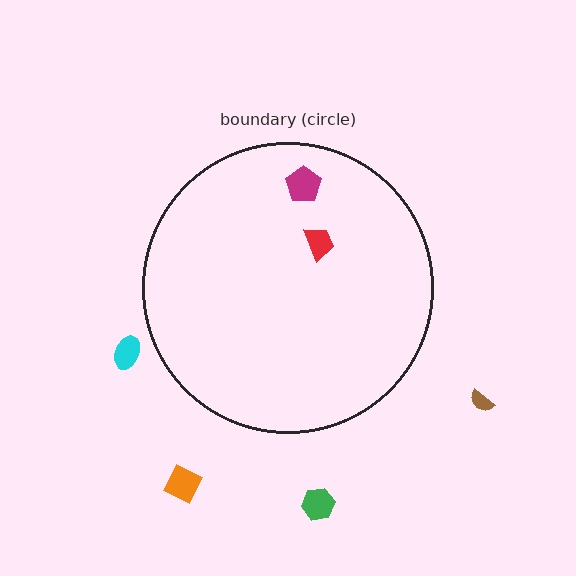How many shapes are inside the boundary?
2 inside, 4 outside.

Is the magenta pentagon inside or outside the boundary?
Inside.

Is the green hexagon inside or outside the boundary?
Outside.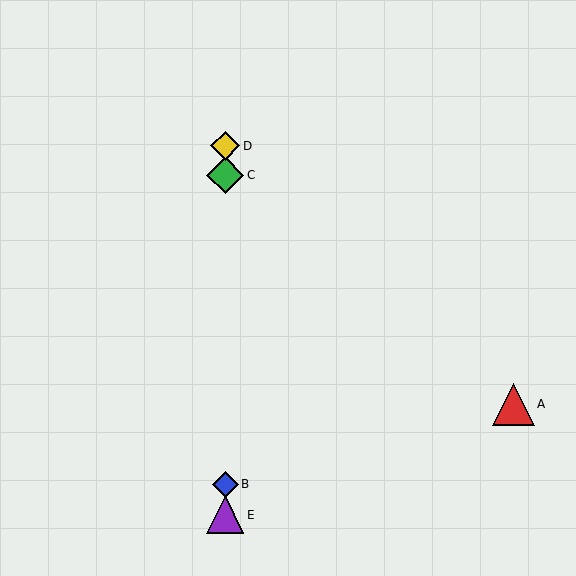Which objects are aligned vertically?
Objects B, C, D, E are aligned vertically.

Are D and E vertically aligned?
Yes, both are at x≈225.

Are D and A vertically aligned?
No, D is at x≈225 and A is at x≈514.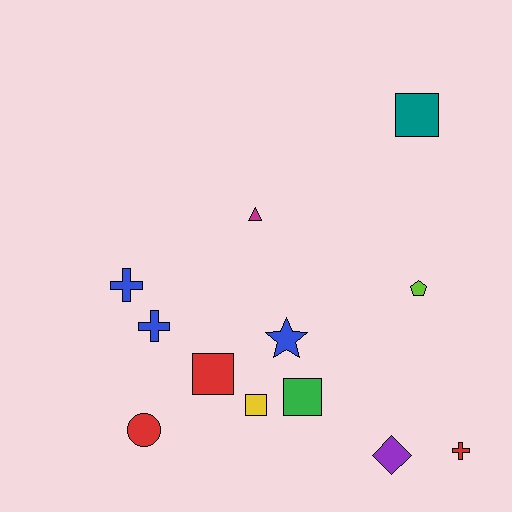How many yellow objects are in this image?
There is 1 yellow object.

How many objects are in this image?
There are 12 objects.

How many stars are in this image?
There is 1 star.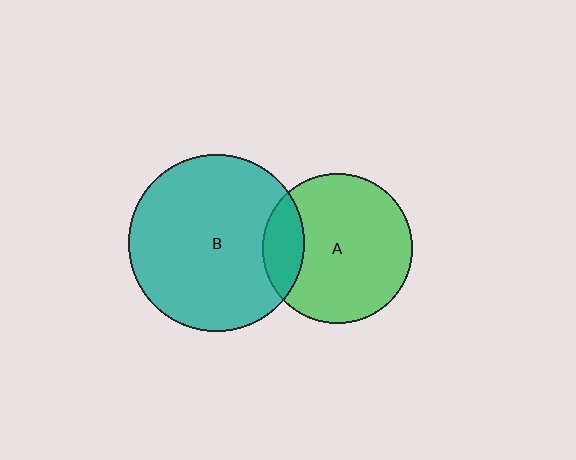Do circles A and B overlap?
Yes.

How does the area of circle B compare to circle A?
Approximately 1.4 times.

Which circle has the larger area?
Circle B (teal).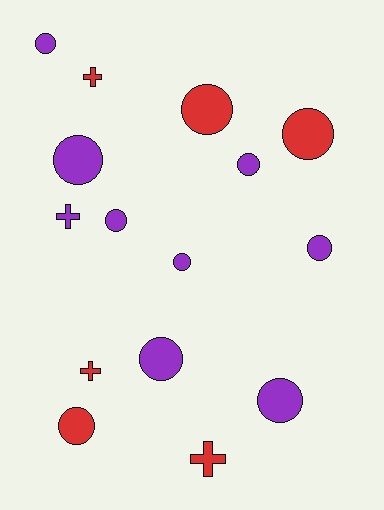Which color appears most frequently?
Purple, with 9 objects.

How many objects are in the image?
There are 15 objects.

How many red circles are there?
There are 3 red circles.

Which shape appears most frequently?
Circle, with 11 objects.